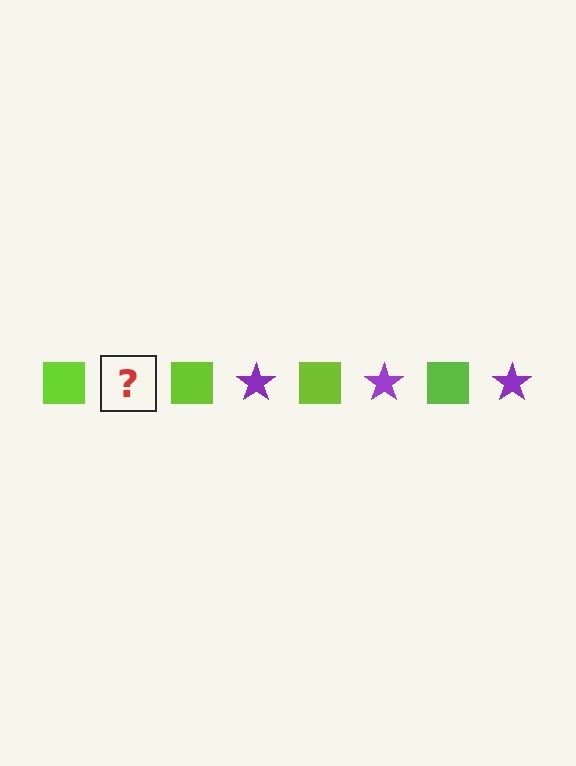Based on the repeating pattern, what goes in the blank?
The blank should be a purple star.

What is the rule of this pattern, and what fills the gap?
The rule is that the pattern alternates between lime square and purple star. The gap should be filled with a purple star.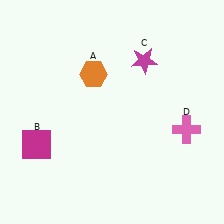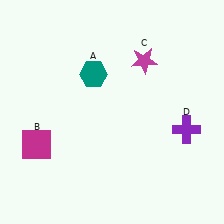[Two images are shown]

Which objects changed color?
A changed from orange to teal. D changed from pink to purple.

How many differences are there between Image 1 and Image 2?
There are 2 differences between the two images.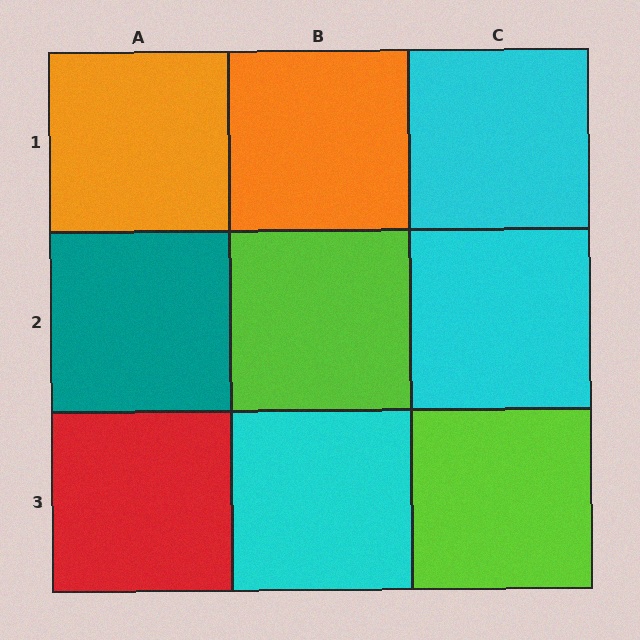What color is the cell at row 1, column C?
Cyan.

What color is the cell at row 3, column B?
Cyan.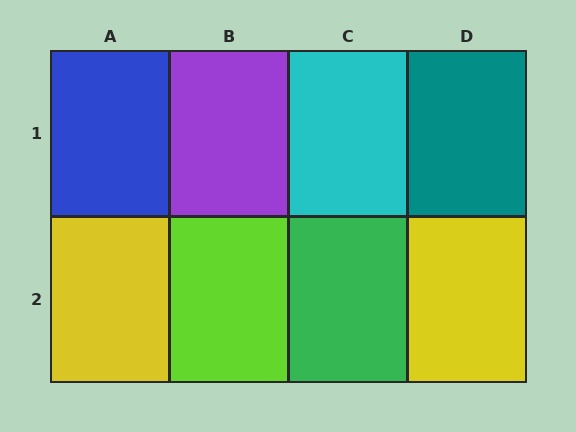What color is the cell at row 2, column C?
Green.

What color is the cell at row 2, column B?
Lime.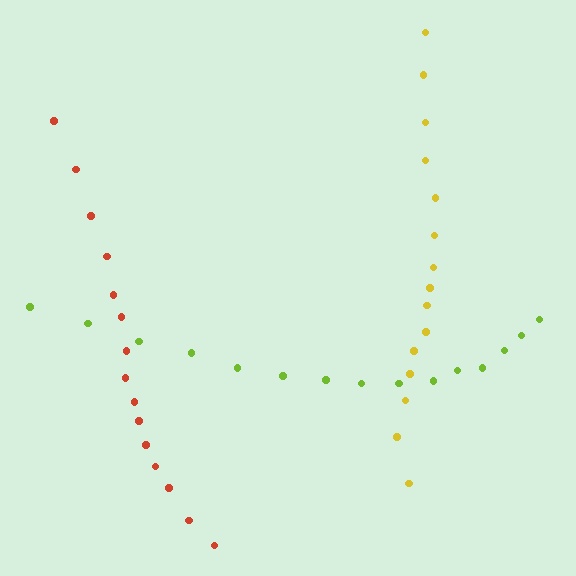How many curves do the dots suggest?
There are 3 distinct paths.